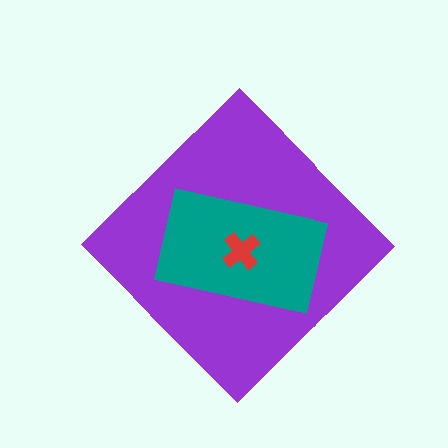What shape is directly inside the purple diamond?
The teal rectangle.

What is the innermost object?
The red cross.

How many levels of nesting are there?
3.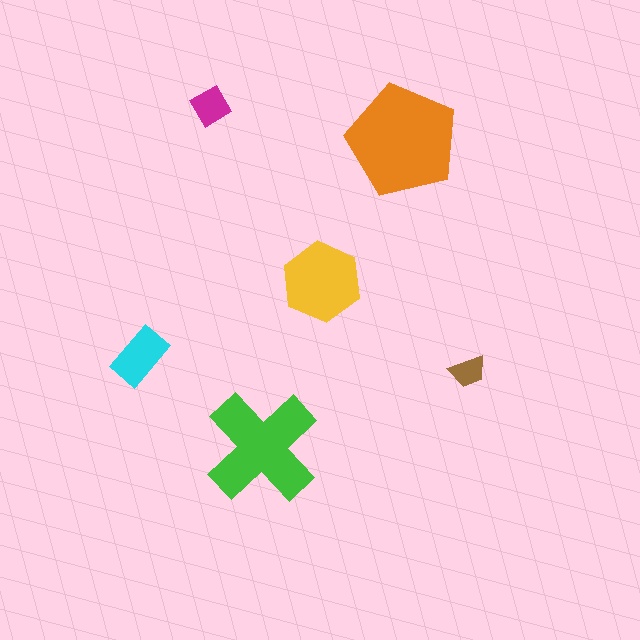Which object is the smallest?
The brown trapezoid.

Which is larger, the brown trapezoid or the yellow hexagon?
The yellow hexagon.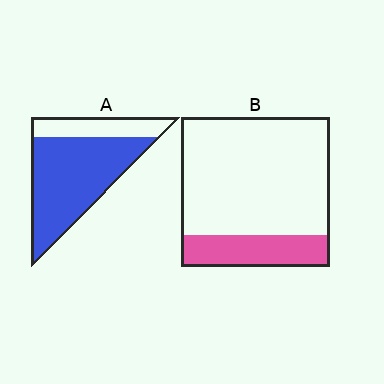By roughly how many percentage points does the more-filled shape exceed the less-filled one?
By roughly 55 percentage points (A over B).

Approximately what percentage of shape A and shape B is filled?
A is approximately 75% and B is approximately 20%.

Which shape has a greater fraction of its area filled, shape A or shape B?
Shape A.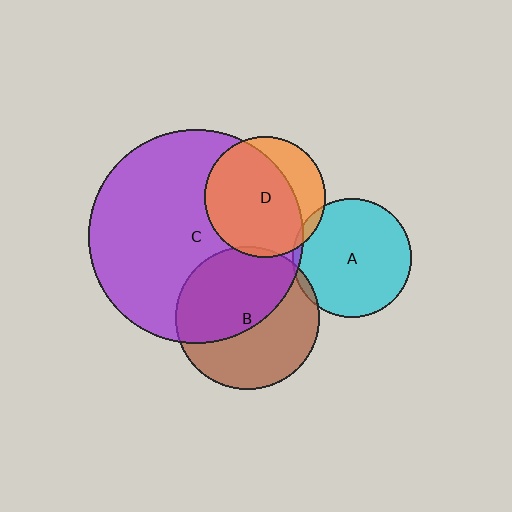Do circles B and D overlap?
Yes.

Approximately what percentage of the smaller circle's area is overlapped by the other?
Approximately 5%.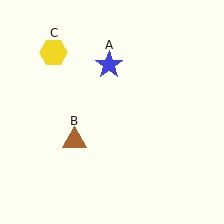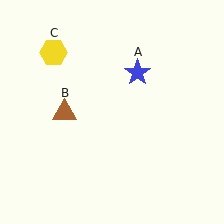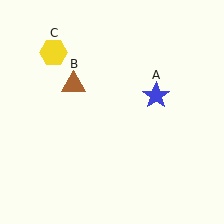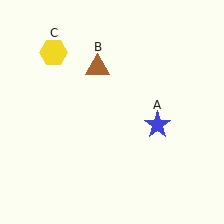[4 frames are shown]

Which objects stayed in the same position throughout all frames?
Yellow hexagon (object C) remained stationary.